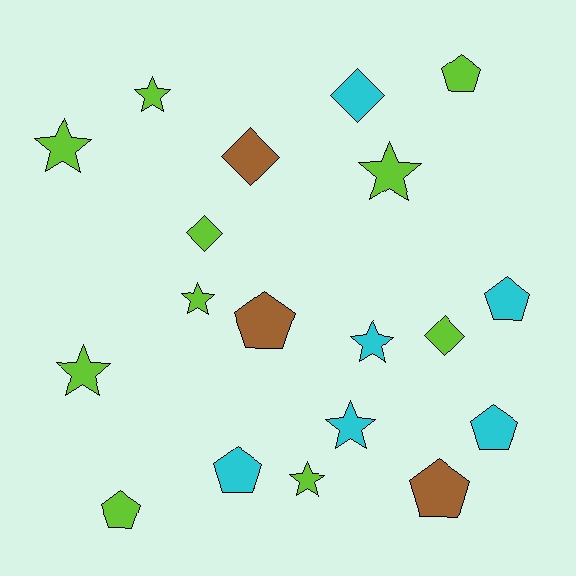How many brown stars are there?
There are no brown stars.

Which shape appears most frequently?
Star, with 8 objects.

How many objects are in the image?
There are 19 objects.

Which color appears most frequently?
Lime, with 10 objects.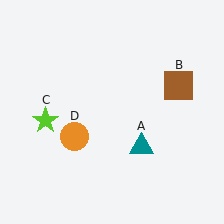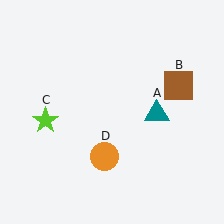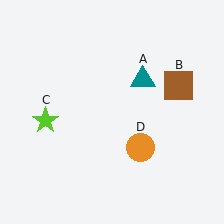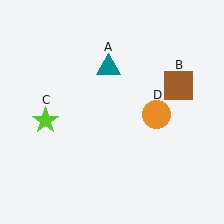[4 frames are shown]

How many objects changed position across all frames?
2 objects changed position: teal triangle (object A), orange circle (object D).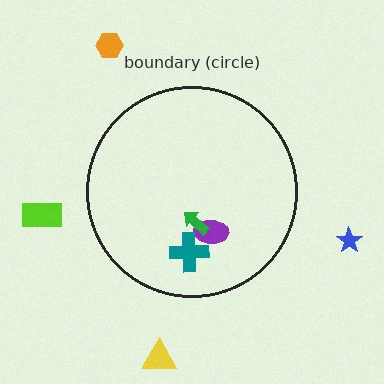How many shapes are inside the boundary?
3 inside, 4 outside.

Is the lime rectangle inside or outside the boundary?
Outside.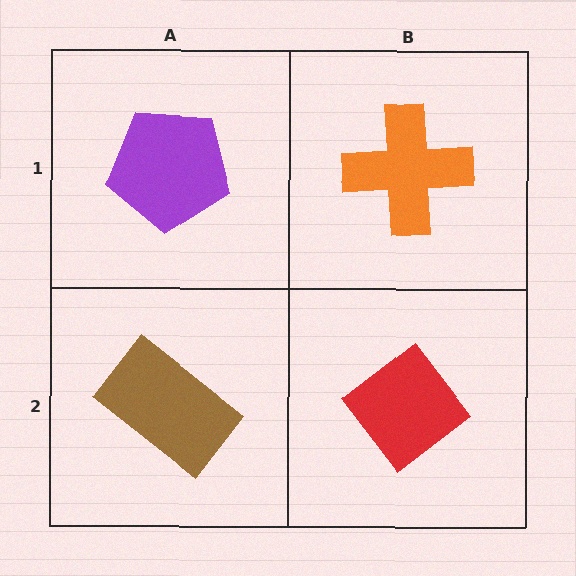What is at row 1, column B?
An orange cross.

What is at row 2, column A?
A brown rectangle.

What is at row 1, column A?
A purple pentagon.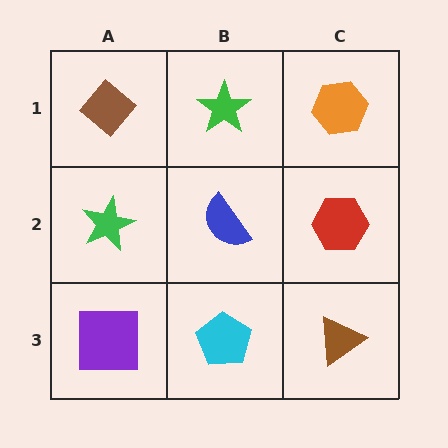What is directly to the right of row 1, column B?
An orange hexagon.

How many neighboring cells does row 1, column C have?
2.